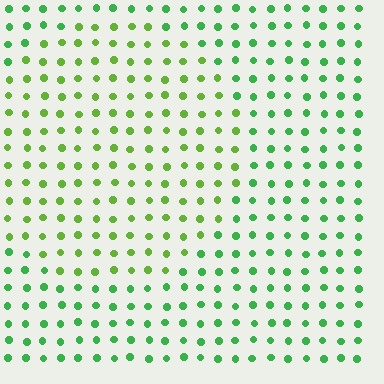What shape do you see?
I see a circle.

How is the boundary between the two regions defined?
The boundary is defined purely by a slight shift in hue (about 31 degrees). Spacing, size, and orientation are identical on both sides.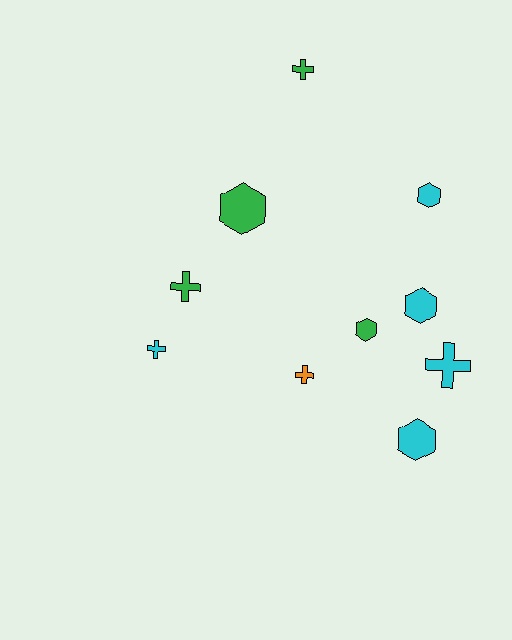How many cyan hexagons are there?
There are 3 cyan hexagons.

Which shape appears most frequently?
Hexagon, with 5 objects.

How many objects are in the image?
There are 10 objects.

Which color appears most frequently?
Cyan, with 5 objects.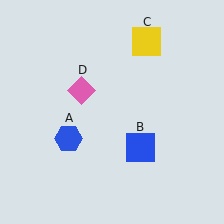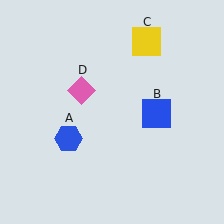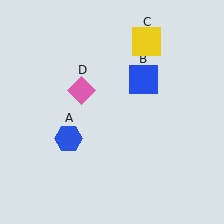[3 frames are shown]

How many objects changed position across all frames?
1 object changed position: blue square (object B).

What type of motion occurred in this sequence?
The blue square (object B) rotated counterclockwise around the center of the scene.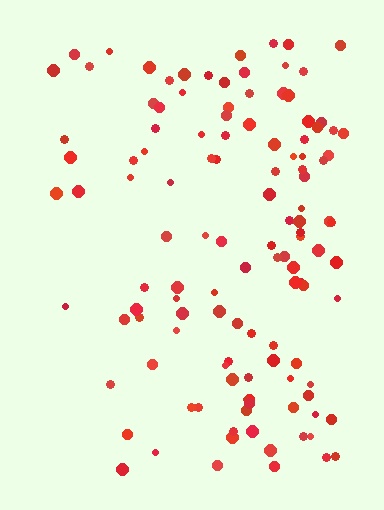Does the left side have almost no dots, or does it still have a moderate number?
Still a moderate number, just noticeably fewer than the right.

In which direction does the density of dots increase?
From left to right, with the right side densest.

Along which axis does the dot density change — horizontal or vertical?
Horizontal.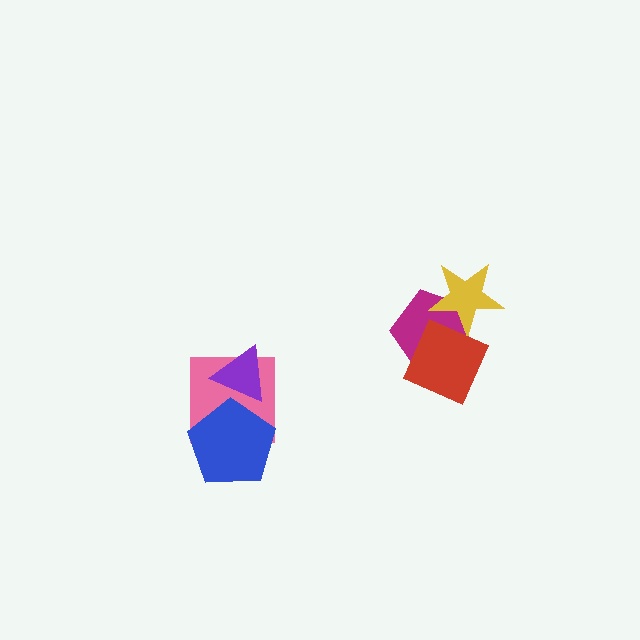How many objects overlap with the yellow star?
1 object overlaps with the yellow star.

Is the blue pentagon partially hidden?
Yes, it is partially covered by another shape.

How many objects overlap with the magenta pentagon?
2 objects overlap with the magenta pentagon.